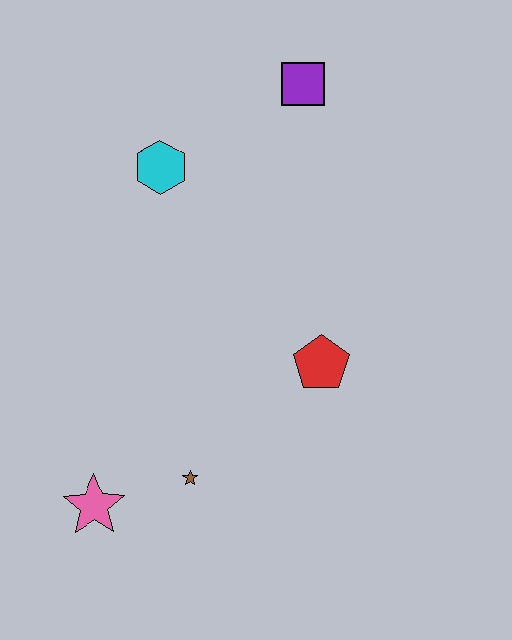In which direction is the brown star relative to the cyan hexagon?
The brown star is below the cyan hexagon.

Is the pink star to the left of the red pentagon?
Yes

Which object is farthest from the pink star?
The purple square is farthest from the pink star.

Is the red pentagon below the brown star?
No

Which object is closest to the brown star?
The pink star is closest to the brown star.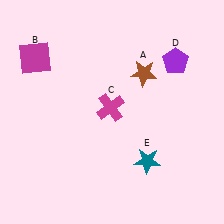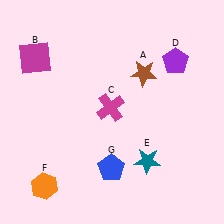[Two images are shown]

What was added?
An orange hexagon (F), a blue pentagon (G) were added in Image 2.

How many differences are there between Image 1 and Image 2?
There are 2 differences between the two images.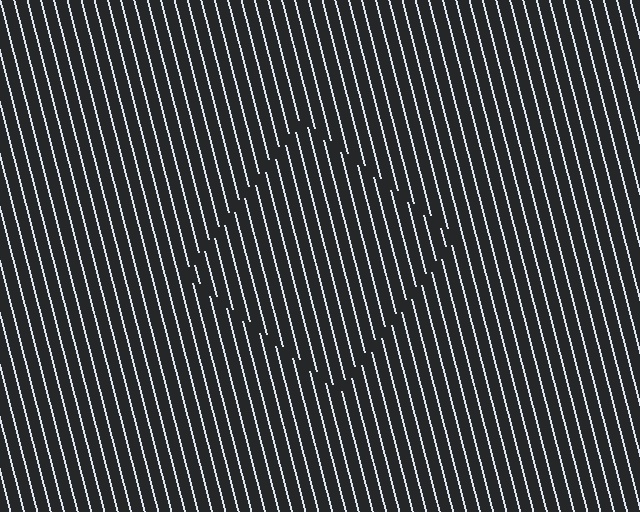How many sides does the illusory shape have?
4 sides — the line-ends trace a square.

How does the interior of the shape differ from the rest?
The interior of the shape contains the same grating, shifted by half a period — the contour is defined by the phase discontinuity where line-ends from the inner and outer gratings abut.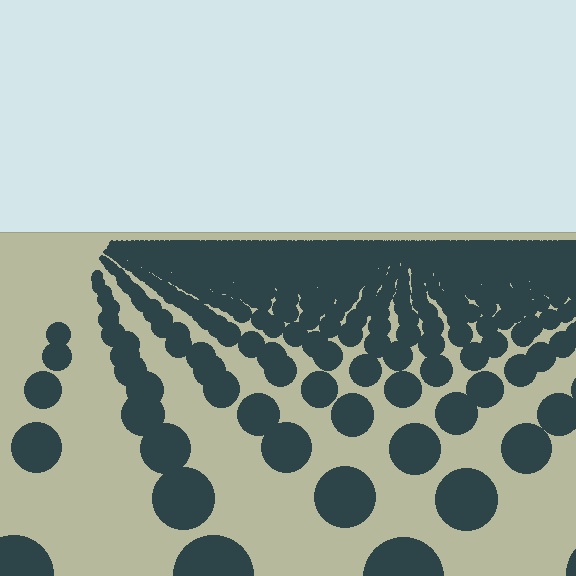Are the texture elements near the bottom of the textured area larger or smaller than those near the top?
Larger. Near the bottom, elements are closer to the viewer and appear at a bigger on-screen size.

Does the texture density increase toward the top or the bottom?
Density increases toward the top.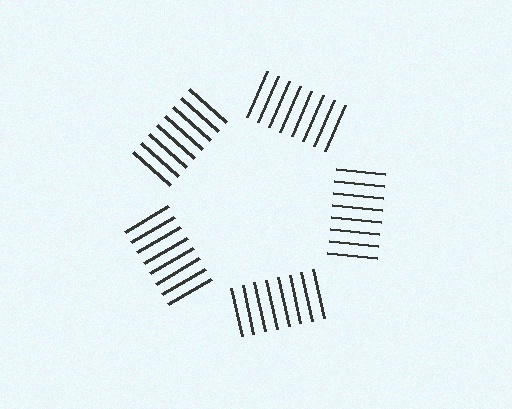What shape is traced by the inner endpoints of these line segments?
An illusory pentagon — the line segments terminate on its edges but no continuous stroke is drawn.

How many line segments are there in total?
40 — 8 along each of the 5 edges.